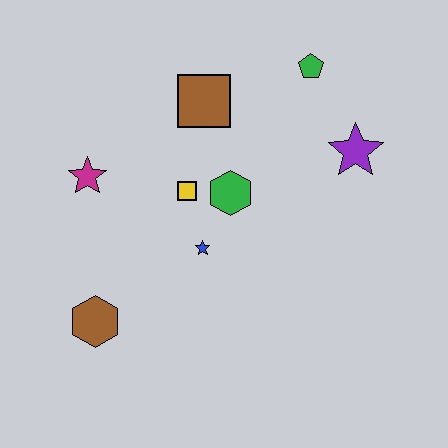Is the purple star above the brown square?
No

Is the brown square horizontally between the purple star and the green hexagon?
No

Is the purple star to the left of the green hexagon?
No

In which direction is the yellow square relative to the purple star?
The yellow square is to the left of the purple star.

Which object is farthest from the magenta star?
The purple star is farthest from the magenta star.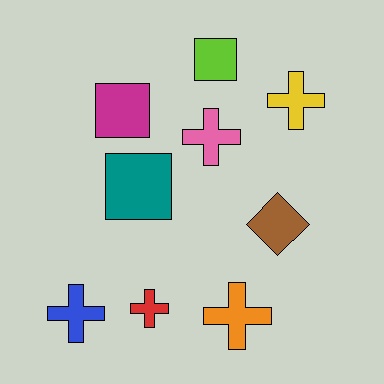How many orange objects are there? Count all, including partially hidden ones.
There is 1 orange object.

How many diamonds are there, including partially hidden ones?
There is 1 diamond.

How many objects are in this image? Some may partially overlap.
There are 9 objects.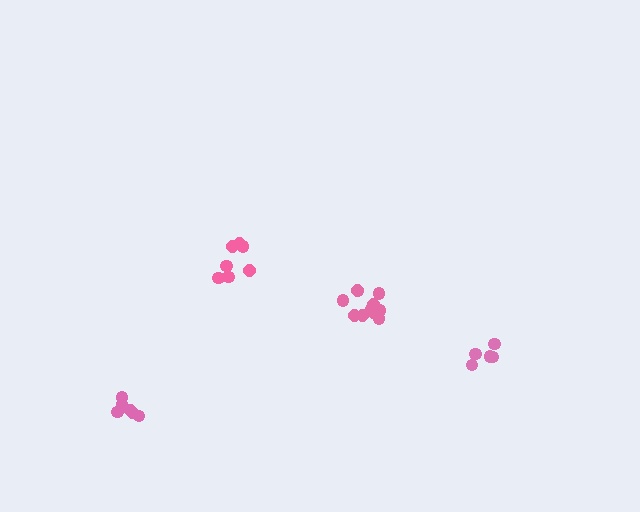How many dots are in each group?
Group 1: 7 dots, Group 2: 6 dots, Group 3: 6 dots, Group 4: 11 dots (30 total).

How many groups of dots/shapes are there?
There are 4 groups.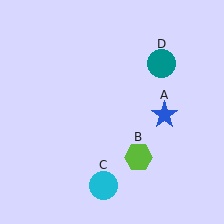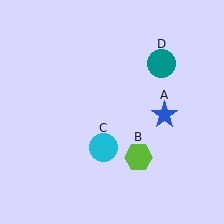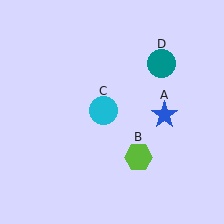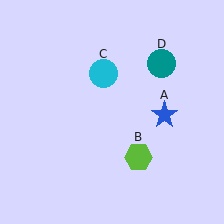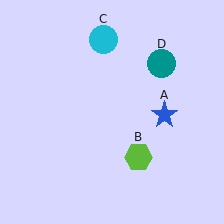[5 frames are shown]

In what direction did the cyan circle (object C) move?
The cyan circle (object C) moved up.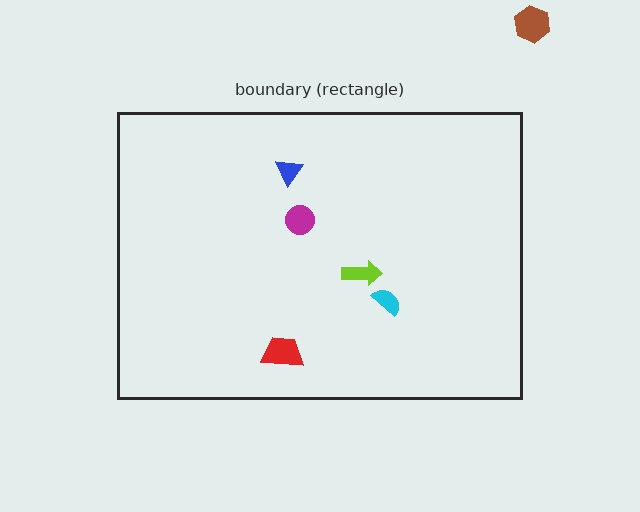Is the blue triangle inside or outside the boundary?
Inside.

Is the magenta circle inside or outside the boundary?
Inside.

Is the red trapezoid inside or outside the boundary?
Inside.